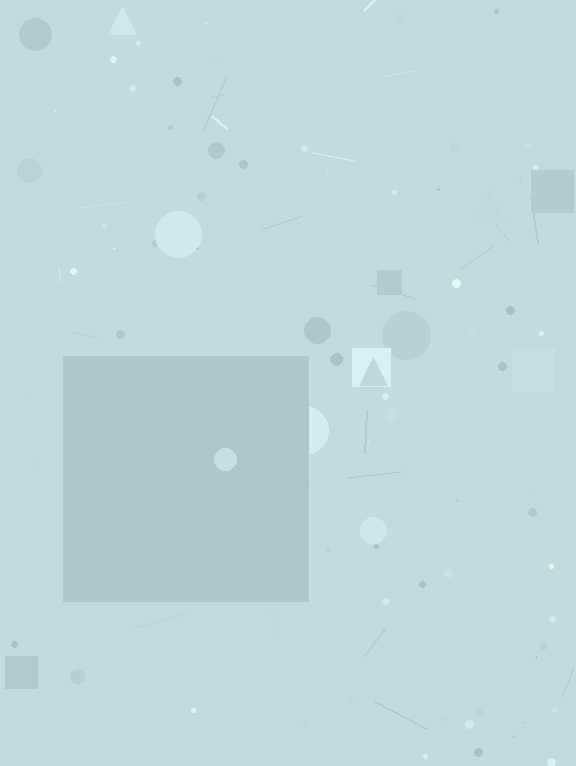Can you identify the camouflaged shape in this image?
The camouflaged shape is a square.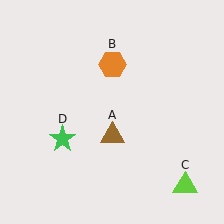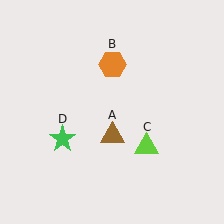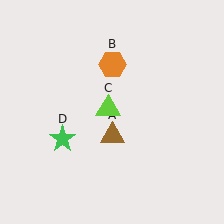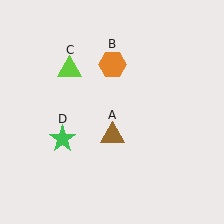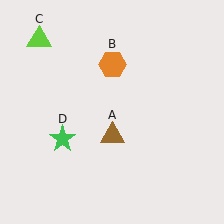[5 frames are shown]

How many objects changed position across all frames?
1 object changed position: lime triangle (object C).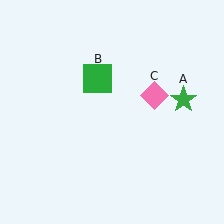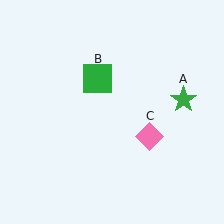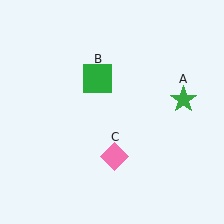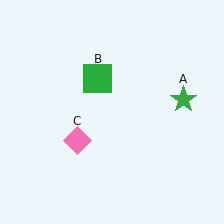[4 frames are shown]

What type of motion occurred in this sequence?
The pink diamond (object C) rotated clockwise around the center of the scene.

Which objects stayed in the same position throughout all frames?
Green star (object A) and green square (object B) remained stationary.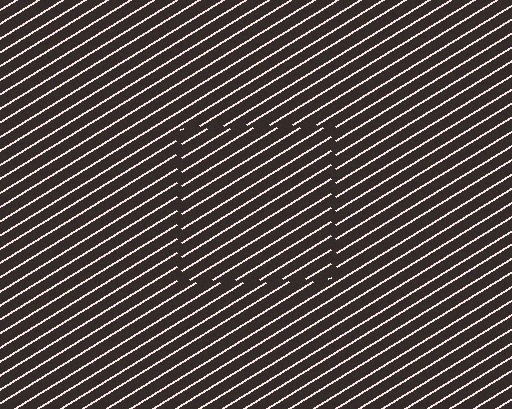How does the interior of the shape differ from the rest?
The interior of the shape contains the same grating, shifted by half a period — the contour is defined by the phase discontinuity where line-ends from the inner and outer gratings abut.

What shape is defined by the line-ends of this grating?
An illusory square. The interior of the shape contains the same grating, shifted by half a period — the contour is defined by the phase discontinuity where line-ends from the inner and outer gratings abut.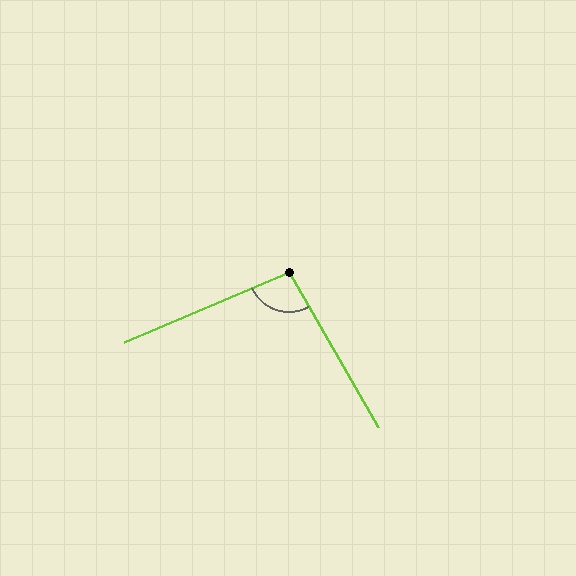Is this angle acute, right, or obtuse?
It is obtuse.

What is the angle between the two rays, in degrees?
Approximately 97 degrees.